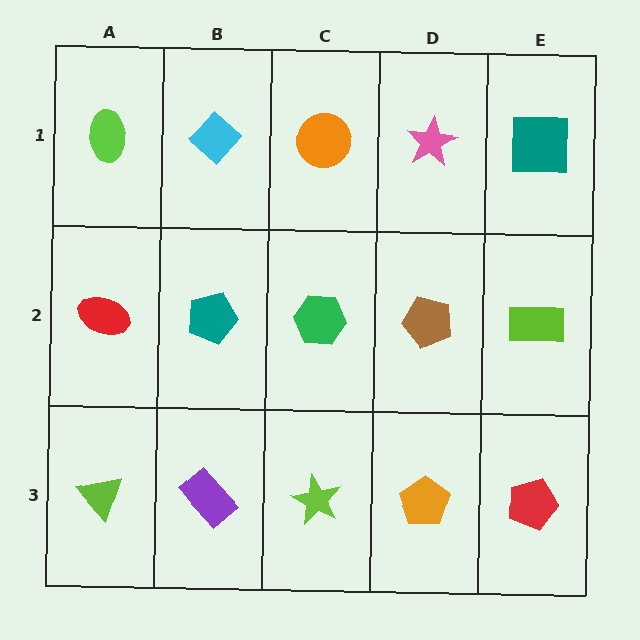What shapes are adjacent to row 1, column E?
A lime rectangle (row 2, column E), a pink star (row 1, column D).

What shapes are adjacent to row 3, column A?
A red ellipse (row 2, column A), a purple rectangle (row 3, column B).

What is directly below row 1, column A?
A red ellipse.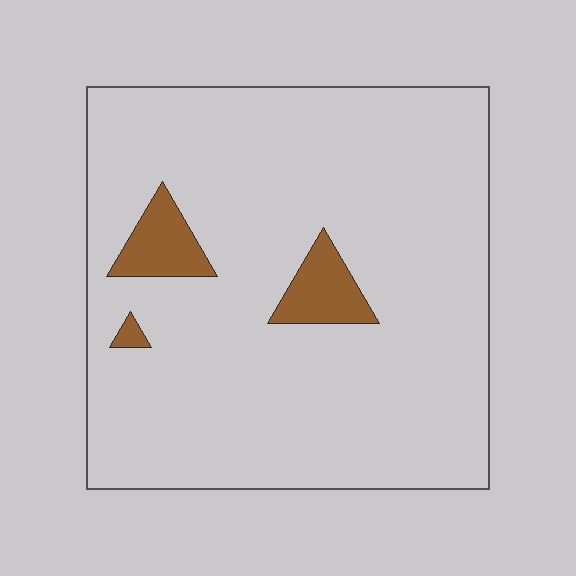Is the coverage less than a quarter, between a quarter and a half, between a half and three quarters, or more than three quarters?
Less than a quarter.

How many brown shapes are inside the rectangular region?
3.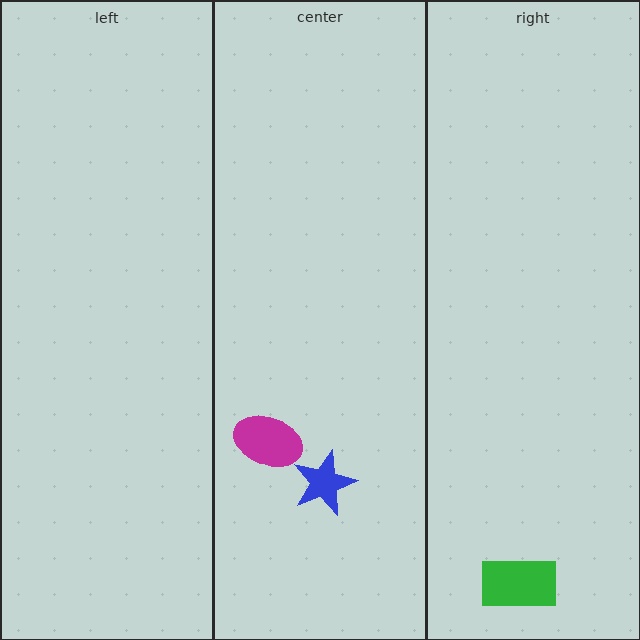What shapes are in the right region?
The green rectangle.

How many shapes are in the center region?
2.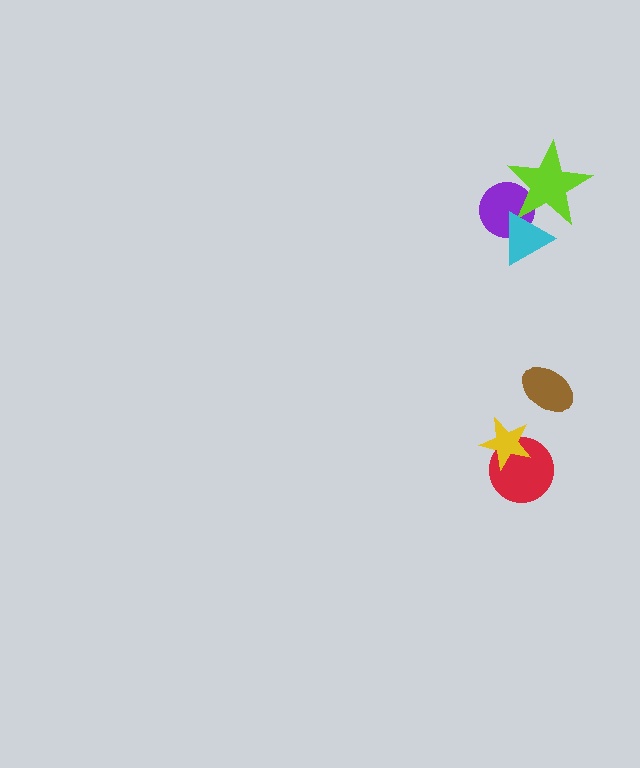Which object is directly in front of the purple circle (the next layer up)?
The lime star is directly in front of the purple circle.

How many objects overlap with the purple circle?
2 objects overlap with the purple circle.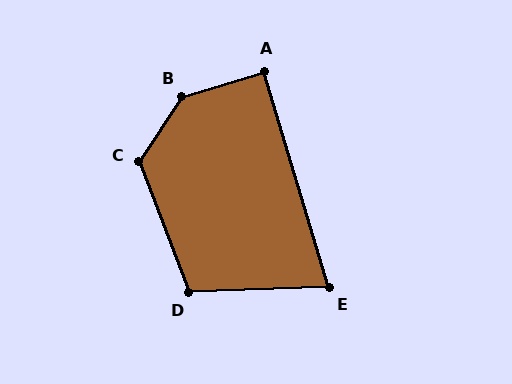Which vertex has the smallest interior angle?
E, at approximately 75 degrees.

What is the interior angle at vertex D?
Approximately 109 degrees (obtuse).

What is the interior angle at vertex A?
Approximately 90 degrees (approximately right).